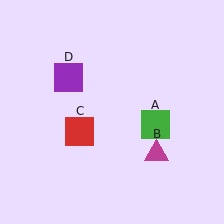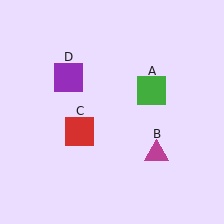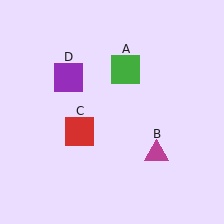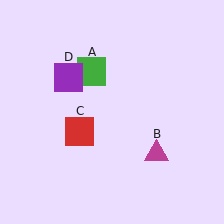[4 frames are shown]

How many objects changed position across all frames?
1 object changed position: green square (object A).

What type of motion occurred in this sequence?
The green square (object A) rotated counterclockwise around the center of the scene.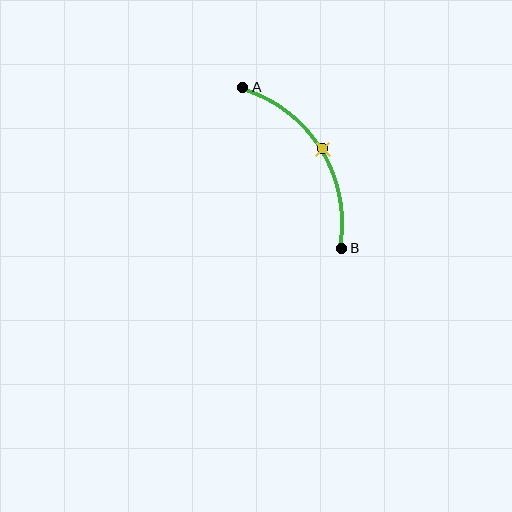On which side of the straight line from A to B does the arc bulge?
The arc bulges to the right of the straight line connecting A and B.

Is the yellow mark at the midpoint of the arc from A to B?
Yes. The yellow mark lies on the arc at equal arc-length from both A and B — it is the arc midpoint.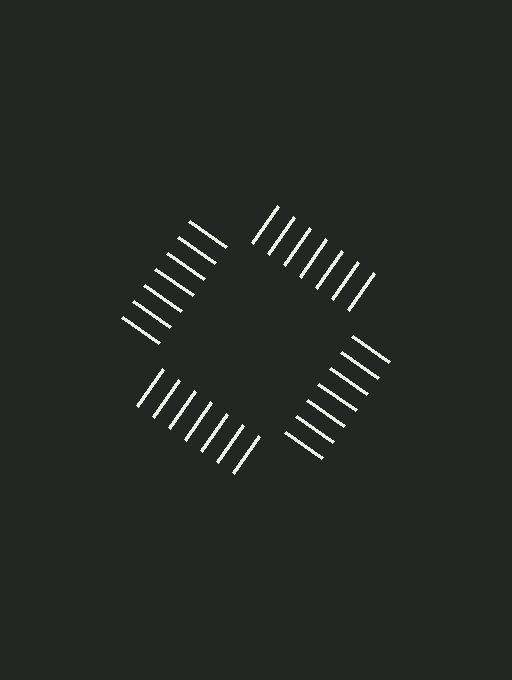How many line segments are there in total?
28 — 7 along each of the 4 edges.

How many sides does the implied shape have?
4 sides — the line-ends trace a square.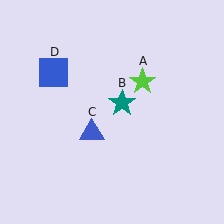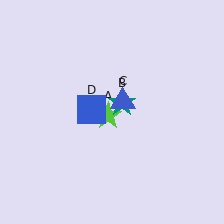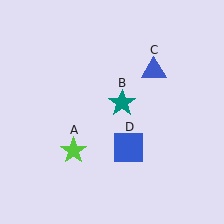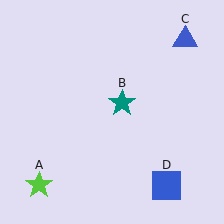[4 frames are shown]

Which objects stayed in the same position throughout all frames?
Teal star (object B) remained stationary.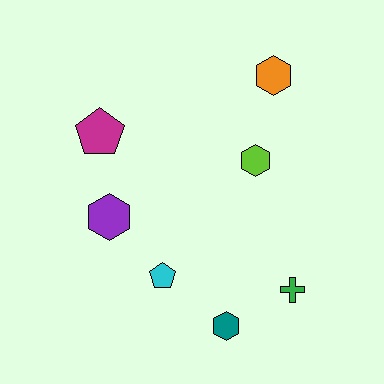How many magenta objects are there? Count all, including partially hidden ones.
There is 1 magenta object.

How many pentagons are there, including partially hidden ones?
There are 2 pentagons.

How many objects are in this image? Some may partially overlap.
There are 7 objects.